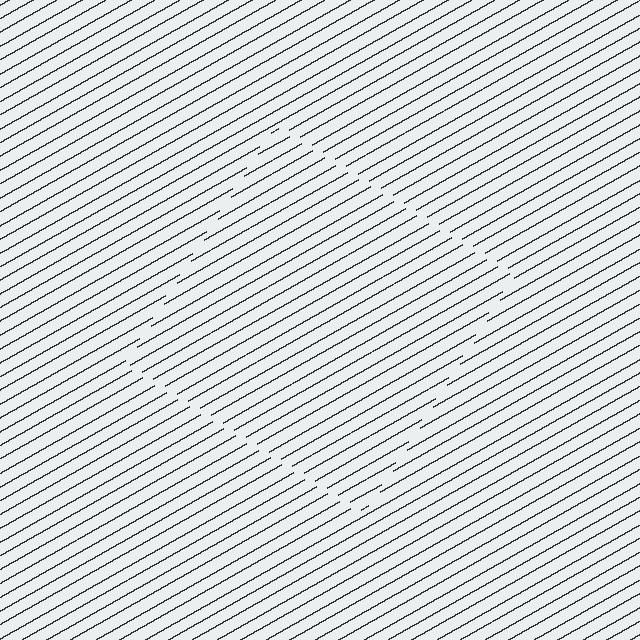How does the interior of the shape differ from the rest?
The interior of the shape contains the same grating, shifted by half a period — the contour is defined by the phase discontinuity where line-ends from the inner and outer gratings abut.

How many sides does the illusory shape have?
4 sides — the line-ends trace a square.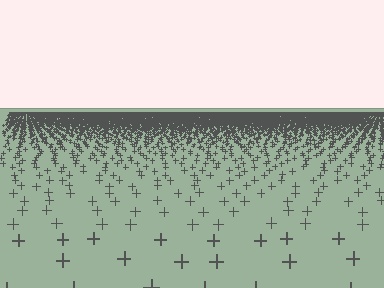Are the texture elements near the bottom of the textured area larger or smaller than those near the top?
Larger. Near the bottom, elements are closer to the viewer and appear at a bigger on-screen size.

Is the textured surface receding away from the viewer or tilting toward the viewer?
The surface is receding away from the viewer. Texture elements get smaller and denser toward the top.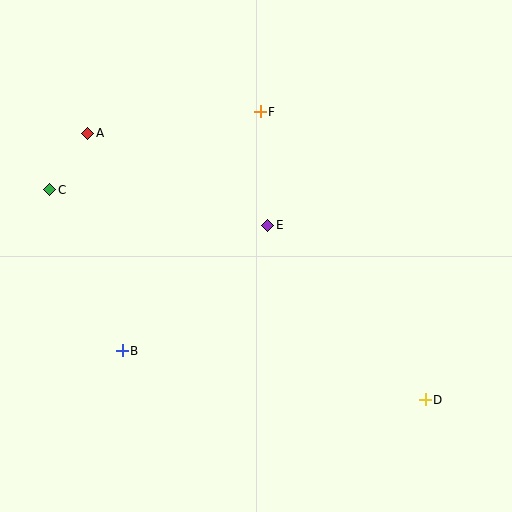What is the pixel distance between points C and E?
The distance between C and E is 221 pixels.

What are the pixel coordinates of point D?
Point D is at (425, 400).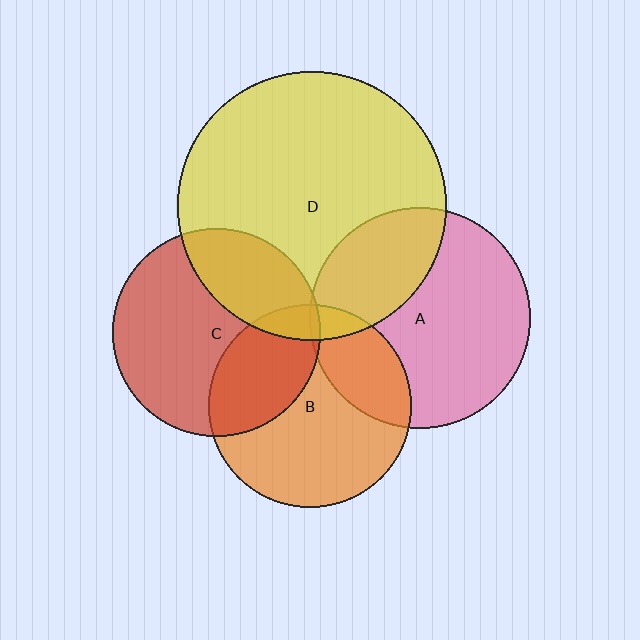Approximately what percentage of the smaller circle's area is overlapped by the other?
Approximately 30%.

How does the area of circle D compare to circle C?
Approximately 1.7 times.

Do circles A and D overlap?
Yes.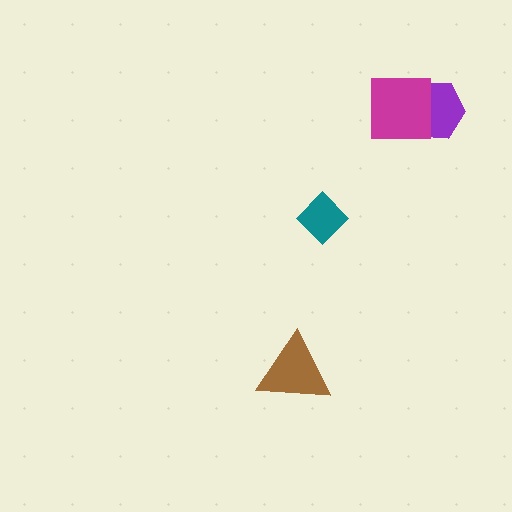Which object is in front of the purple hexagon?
The magenta square is in front of the purple hexagon.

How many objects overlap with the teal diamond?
0 objects overlap with the teal diamond.